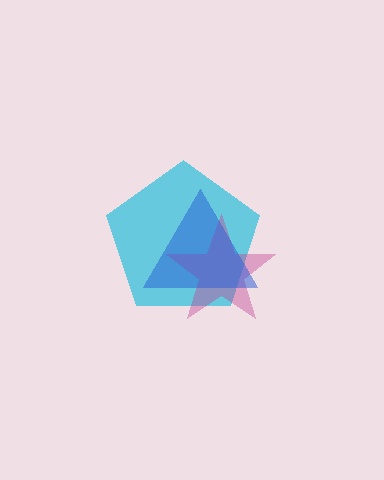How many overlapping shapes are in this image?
There are 3 overlapping shapes in the image.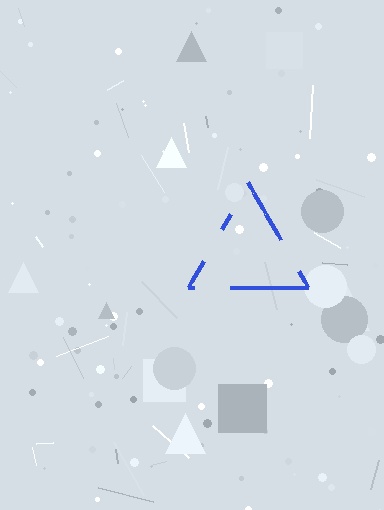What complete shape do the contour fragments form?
The contour fragments form a triangle.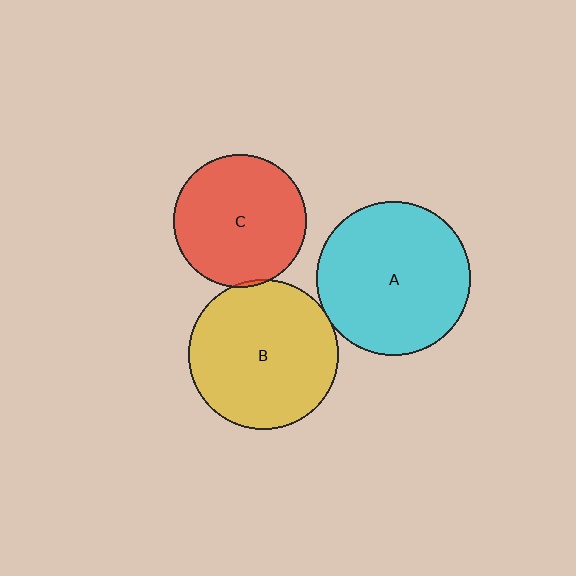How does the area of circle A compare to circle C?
Approximately 1.3 times.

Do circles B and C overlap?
Yes.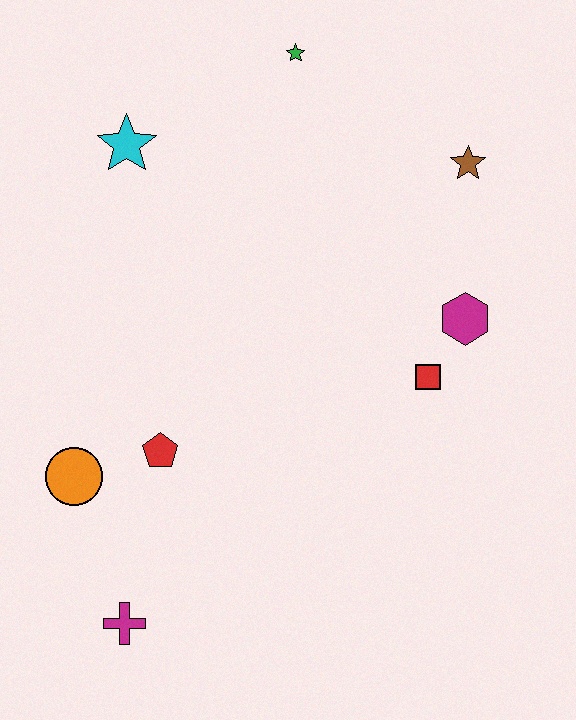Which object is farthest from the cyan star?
The magenta cross is farthest from the cyan star.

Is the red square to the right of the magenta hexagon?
No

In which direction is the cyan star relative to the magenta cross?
The cyan star is above the magenta cross.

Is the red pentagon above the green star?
No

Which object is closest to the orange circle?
The red pentagon is closest to the orange circle.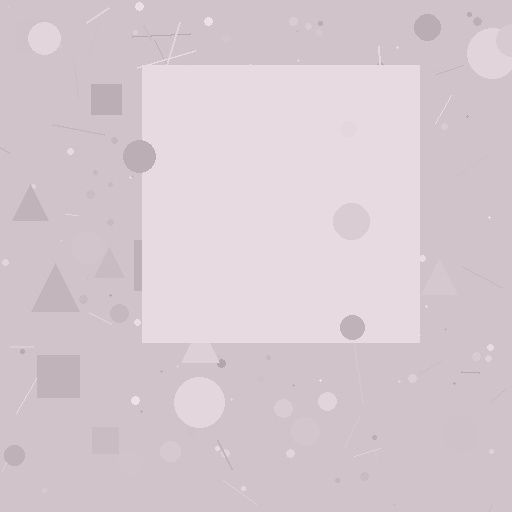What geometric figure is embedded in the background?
A square is embedded in the background.